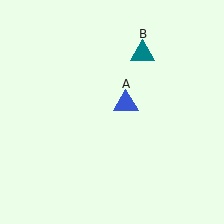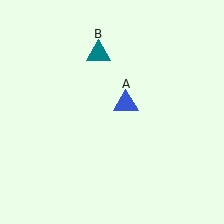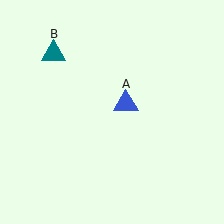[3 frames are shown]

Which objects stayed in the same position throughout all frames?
Blue triangle (object A) remained stationary.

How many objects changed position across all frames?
1 object changed position: teal triangle (object B).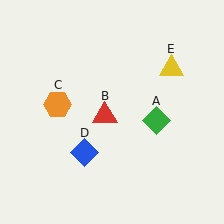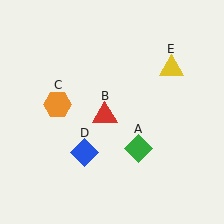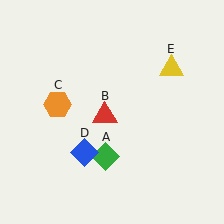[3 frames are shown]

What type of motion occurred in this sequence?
The green diamond (object A) rotated clockwise around the center of the scene.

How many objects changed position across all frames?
1 object changed position: green diamond (object A).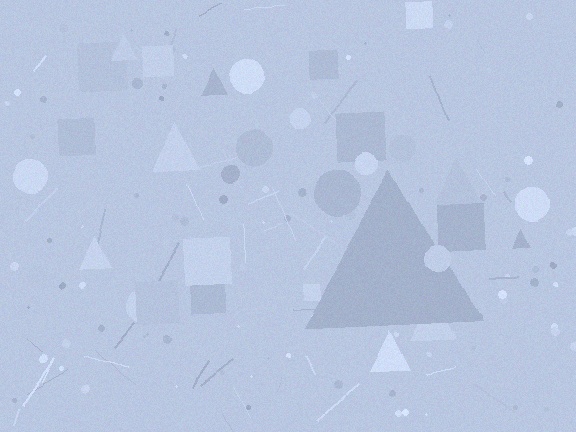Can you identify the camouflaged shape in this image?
The camouflaged shape is a triangle.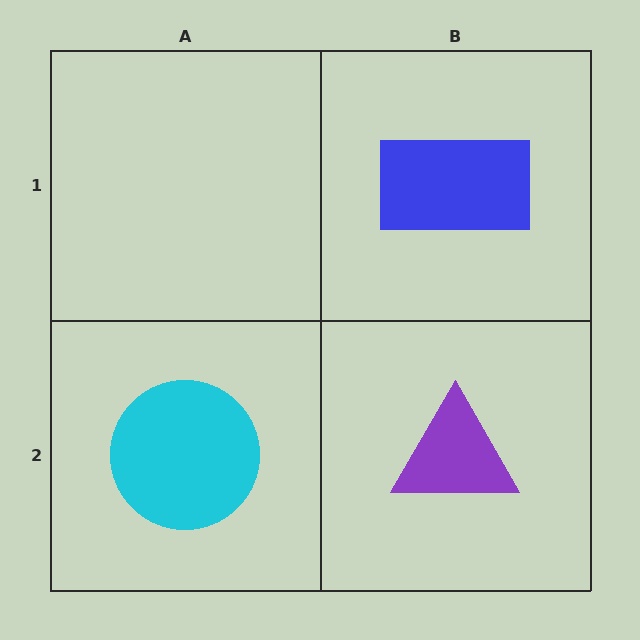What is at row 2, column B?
A purple triangle.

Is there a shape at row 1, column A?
No, that cell is empty.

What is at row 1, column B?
A blue rectangle.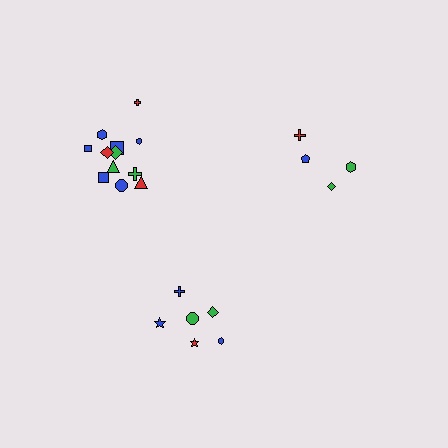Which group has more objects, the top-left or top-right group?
The top-left group.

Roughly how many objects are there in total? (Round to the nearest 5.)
Roughly 20 objects in total.